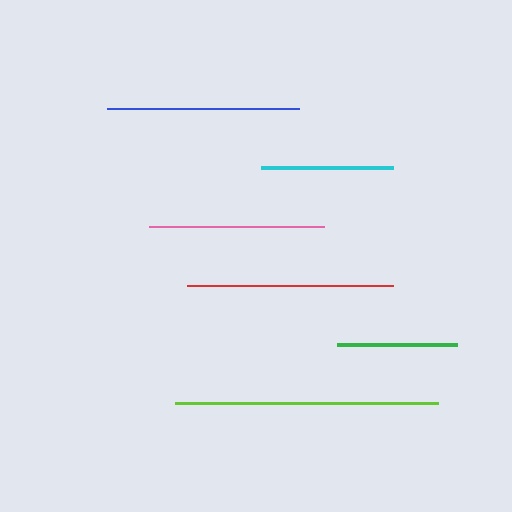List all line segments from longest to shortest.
From longest to shortest: lime, red, blue, pink, cyan, green.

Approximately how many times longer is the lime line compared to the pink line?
The lime line is approximately 1.5 times the length of the pink line.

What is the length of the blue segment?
The blue segment is approximately 192 pixels long.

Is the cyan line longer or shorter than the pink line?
The pink line is longer than the cyan line.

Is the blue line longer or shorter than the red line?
The red line is longer than the blue line.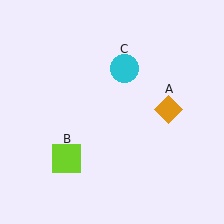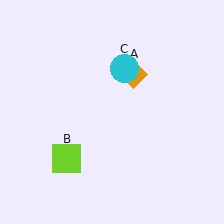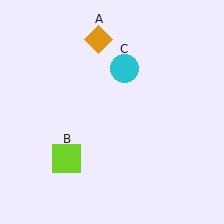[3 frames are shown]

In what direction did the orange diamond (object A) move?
The orange diamond (object A) moved up and to the left.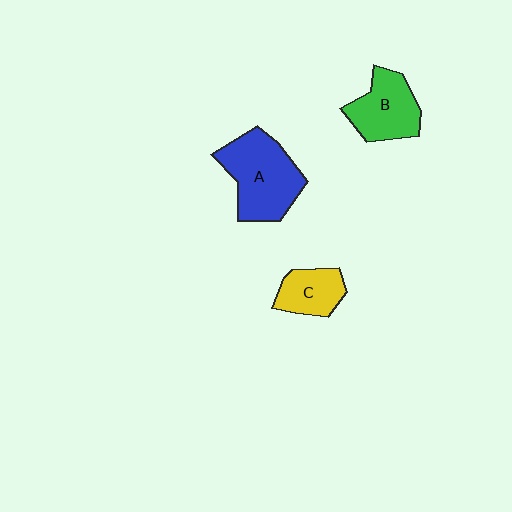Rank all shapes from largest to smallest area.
From largest to smallest: A (blue), B (green), C (yellow).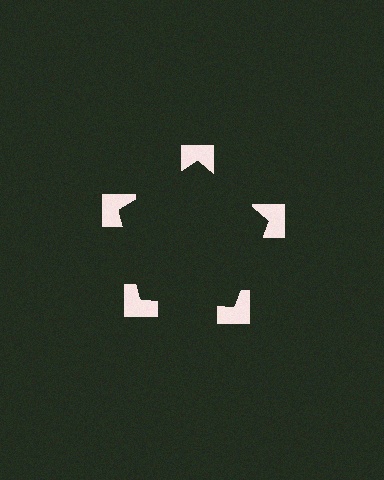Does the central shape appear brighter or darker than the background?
It typically appears slightly darker than the background, even though no actual brightness change is drawn.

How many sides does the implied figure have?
5 sides.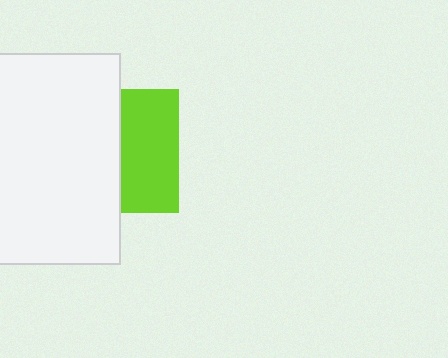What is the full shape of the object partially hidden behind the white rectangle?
The partially hidden object is a lime square.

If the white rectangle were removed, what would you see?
You would see the complete lime square.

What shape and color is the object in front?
The object in front is a white rectangle.